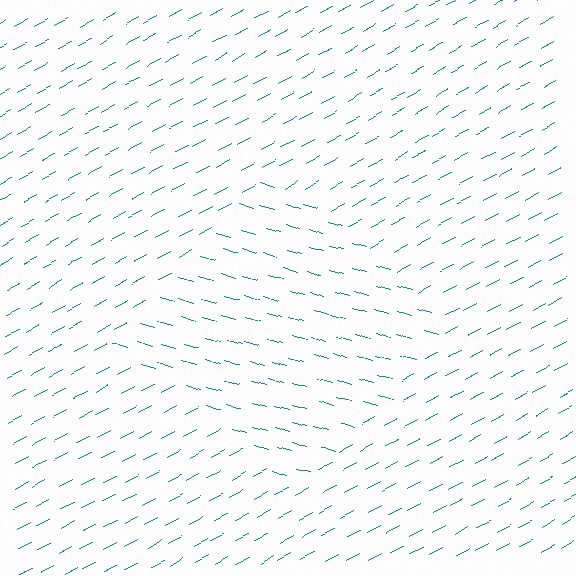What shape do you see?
I see a diamond.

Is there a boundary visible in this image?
Yes, there is a texture boundary formed by a change in line orientation.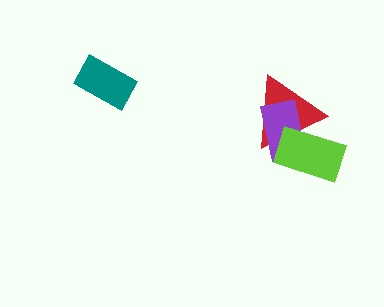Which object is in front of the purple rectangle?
The lime rectangle is in front of the purple rectangle.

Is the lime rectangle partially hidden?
No, no other shape covers it.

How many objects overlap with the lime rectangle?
2 objects overlap with the lime rectangle.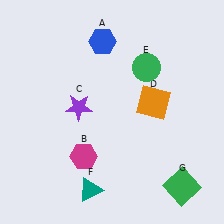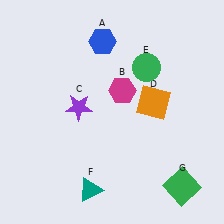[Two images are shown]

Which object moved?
The magenta hexagon (B) moved up.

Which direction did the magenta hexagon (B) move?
The magenta hexagon (B) moved up.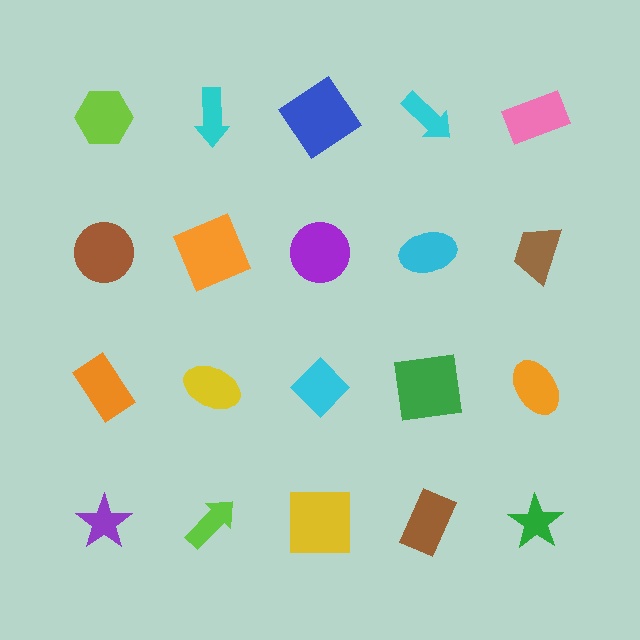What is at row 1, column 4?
A cyan arrow.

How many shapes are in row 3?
5 shapes.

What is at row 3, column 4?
A green square.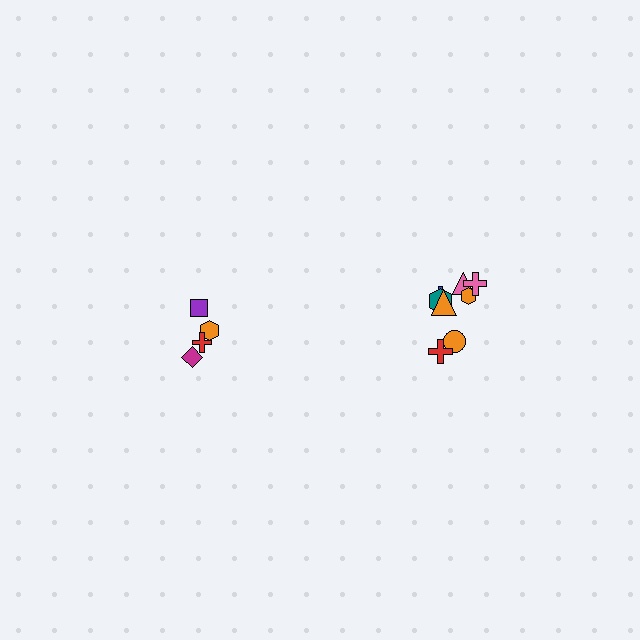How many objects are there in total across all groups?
There are 12 objects.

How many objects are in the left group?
There are 4 objects.